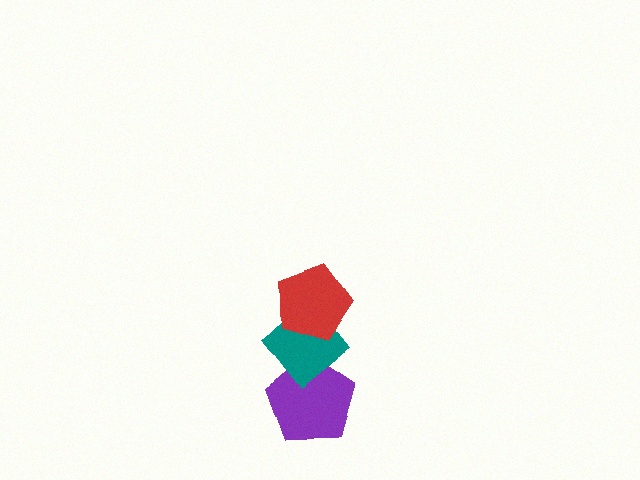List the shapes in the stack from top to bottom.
From top to bottom: the red pentagon, the teal diamond, the purple pentagon.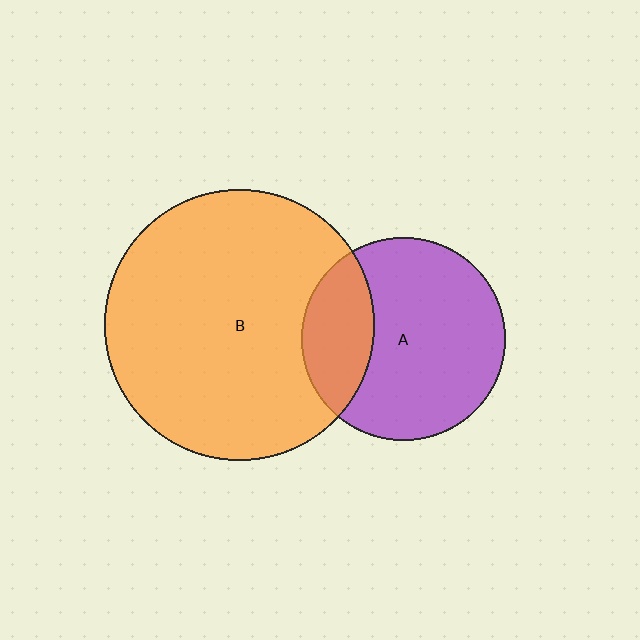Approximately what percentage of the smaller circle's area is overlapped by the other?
Approximately 25%.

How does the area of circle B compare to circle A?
Approximately 1.8 times.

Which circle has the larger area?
Circle B (orange).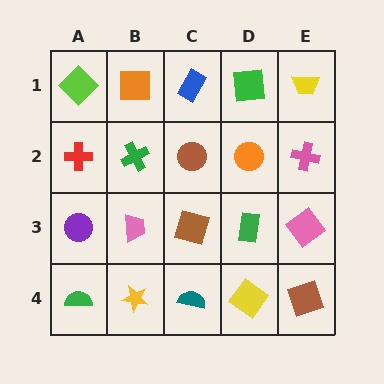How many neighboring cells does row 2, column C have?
4.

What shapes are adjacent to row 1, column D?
An orange circle (row 2, column D), a blue rectangle (row 1, column C), a yellow trapezoid (row 1, column E).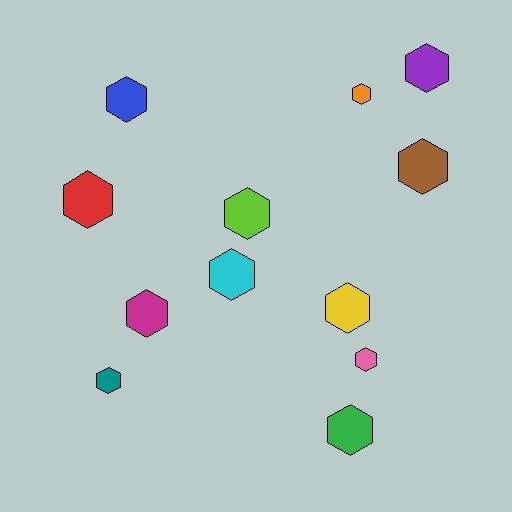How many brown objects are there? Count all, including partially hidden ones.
There is 1 brown object.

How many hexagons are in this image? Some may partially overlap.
There are 12 hexagons.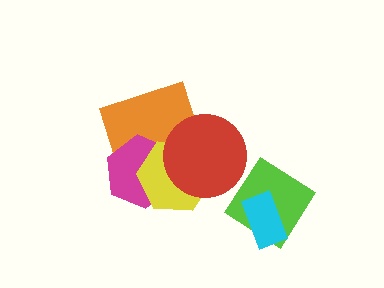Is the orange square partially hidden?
Yes, it is partially covered by another shape.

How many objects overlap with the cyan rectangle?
1 object overlaps with the cyan rectangle.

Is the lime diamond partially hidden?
Yes, it is partially covered by another shape.